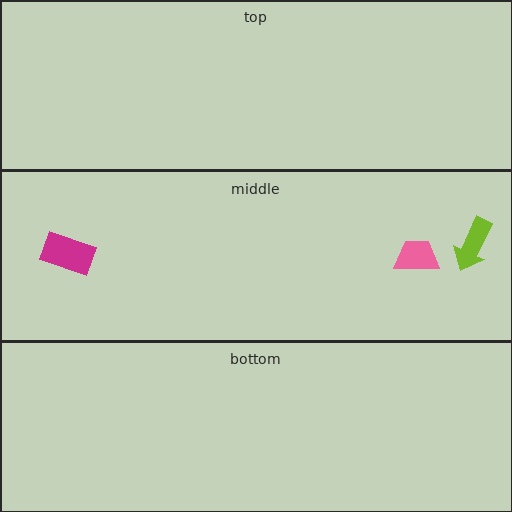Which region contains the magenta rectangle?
The middle region.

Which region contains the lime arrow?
The middle region.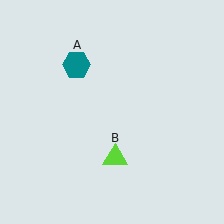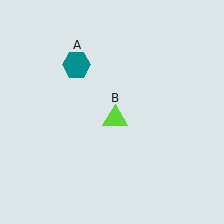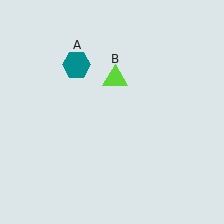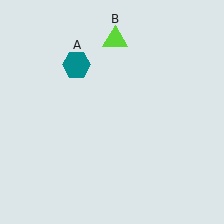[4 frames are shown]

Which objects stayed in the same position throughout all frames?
Teal hexagon (object A) remained stationary.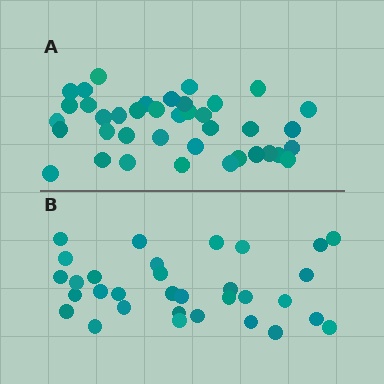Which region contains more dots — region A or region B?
Region A (the top region) has more dots.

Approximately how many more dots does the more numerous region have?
Region A has roughly 8 or so more dots than region B.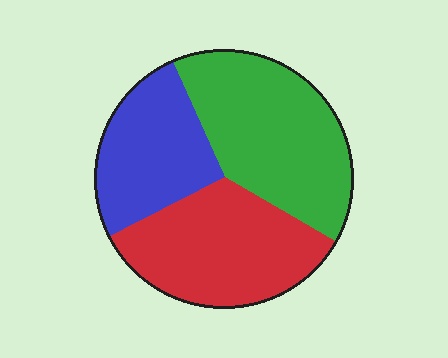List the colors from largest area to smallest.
From largest to smallest: green, red, blue.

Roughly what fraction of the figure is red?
Red covers around 35% of the figure.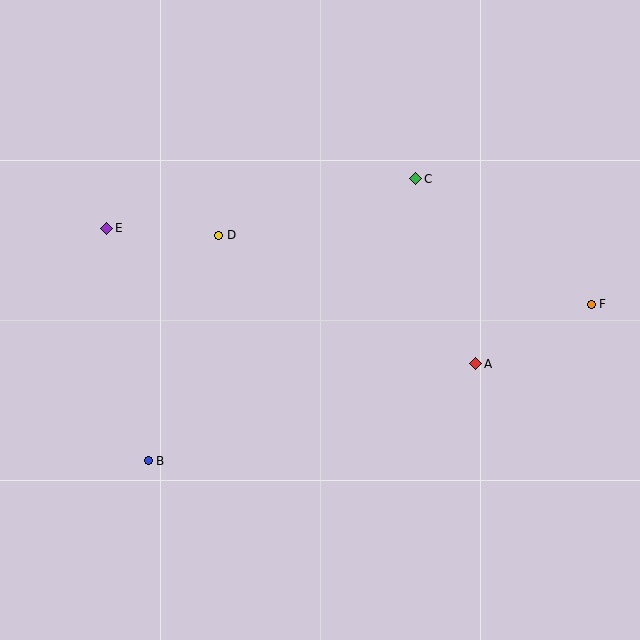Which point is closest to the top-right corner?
Point C is closest to the top-right corner.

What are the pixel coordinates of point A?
Point A is at (476, 364).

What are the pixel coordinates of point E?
Point E is at (107, 228).